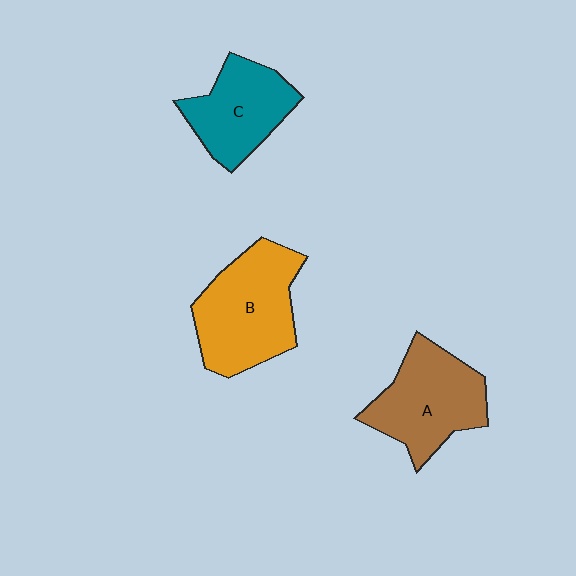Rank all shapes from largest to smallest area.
From largest to smallest: B (orange), A (brown), C (teal).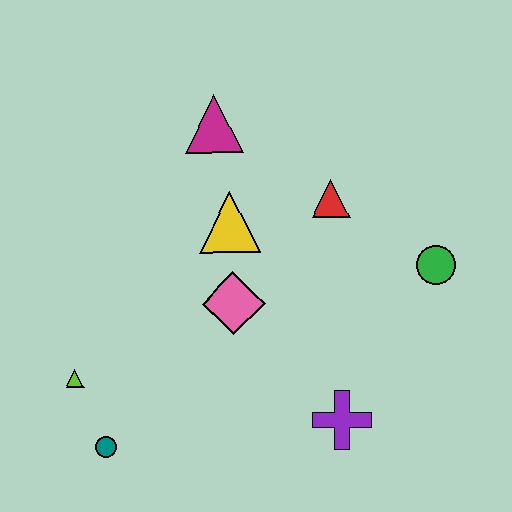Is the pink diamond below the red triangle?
Yes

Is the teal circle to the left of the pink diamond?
Yes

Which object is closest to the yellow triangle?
The pink diamond is closest to the yellow triangle.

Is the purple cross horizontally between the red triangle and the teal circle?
No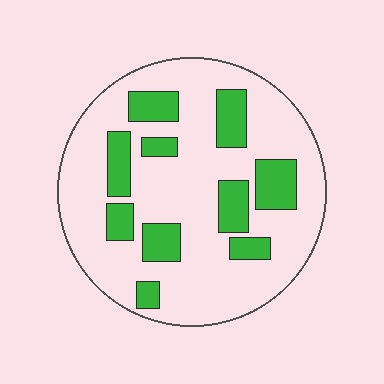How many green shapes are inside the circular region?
10.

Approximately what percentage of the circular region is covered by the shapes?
Approximately 25%.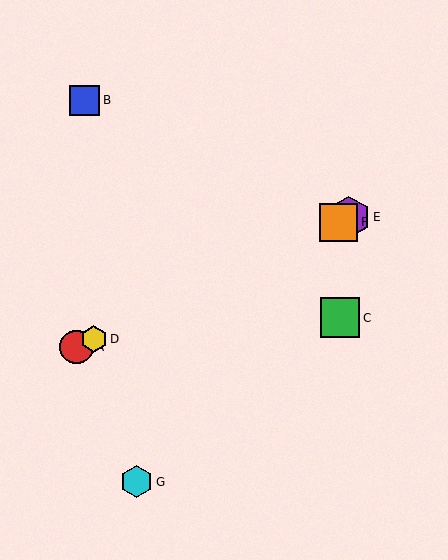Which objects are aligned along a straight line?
Objects A, D, E, F are aligned along a straight line.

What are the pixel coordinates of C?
Object C is at (340, 318).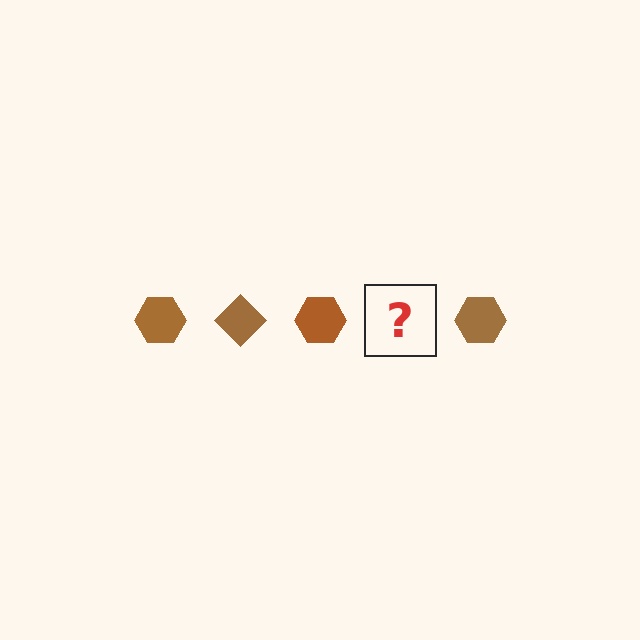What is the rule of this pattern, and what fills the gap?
The rule is that the pattern cycles through hexagon, diamond shapes in brown. The gap should be filled with a brown diamond.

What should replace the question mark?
The question mark should be replaced with a brown diamond.